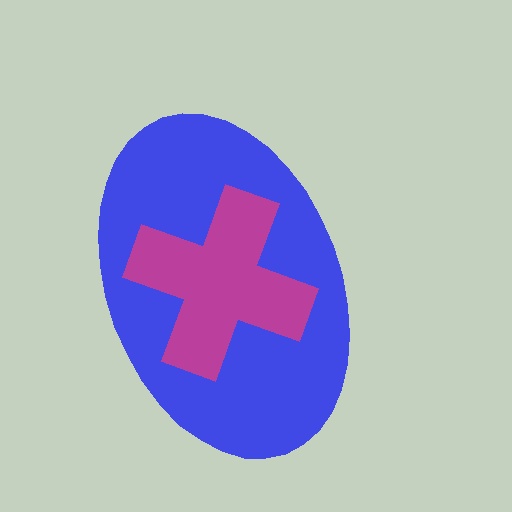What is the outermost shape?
The blue ellipse.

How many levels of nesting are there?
2.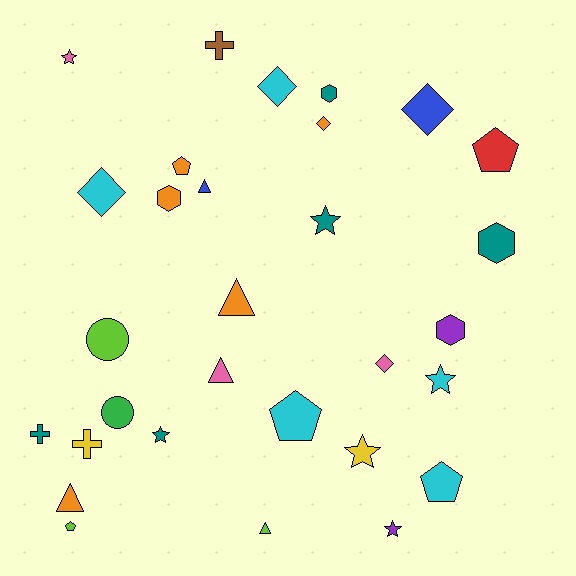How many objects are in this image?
There are 30 objects.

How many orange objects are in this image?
There are 5 orange objects.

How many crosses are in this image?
There are 3 crosses.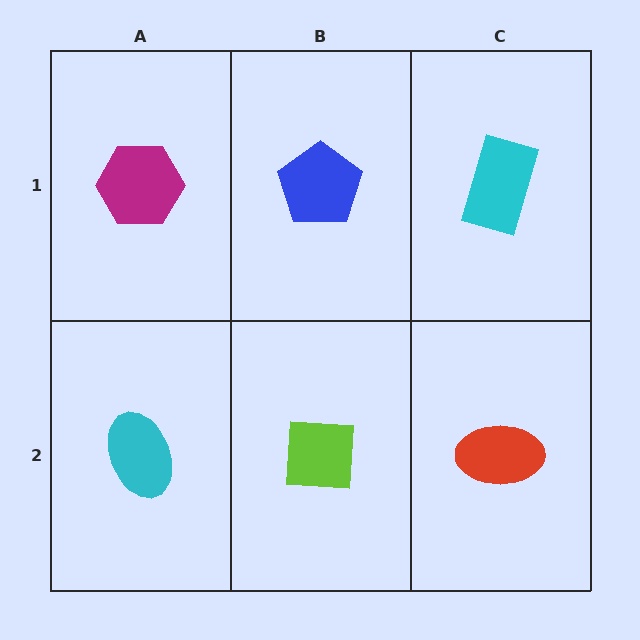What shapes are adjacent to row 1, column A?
A cyan ellipse (row 2, column A), a blue pentagon (row 1, column B).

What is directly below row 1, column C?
A red ellipse.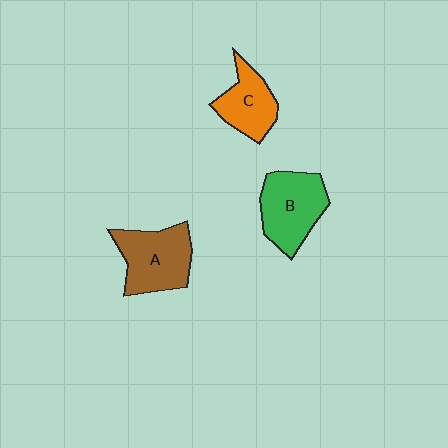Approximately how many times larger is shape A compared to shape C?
Approximately 1.4 times.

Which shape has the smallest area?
Shape C (orange).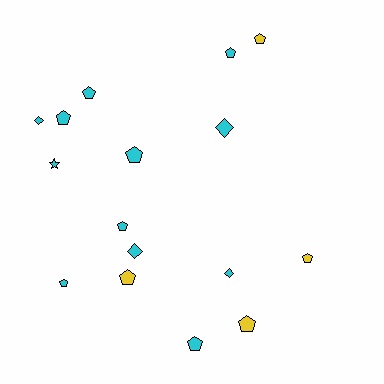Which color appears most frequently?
Cyan, with 12 objects.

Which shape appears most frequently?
Pentagon, with 11 objects.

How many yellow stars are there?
There are no yellow stars.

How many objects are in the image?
There are 16 objects.